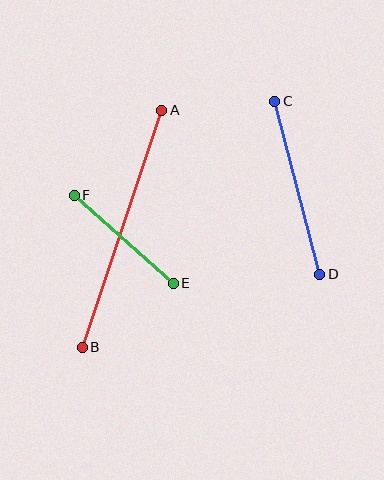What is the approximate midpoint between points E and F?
The midpoint is at approximately (124, 239) pixels.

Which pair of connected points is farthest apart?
Points A and B are farthest apart.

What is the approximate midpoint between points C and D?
The midpoint is at approximately (297, 188) pixels.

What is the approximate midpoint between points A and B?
The midpoint is at approximately (122, 229) pixels.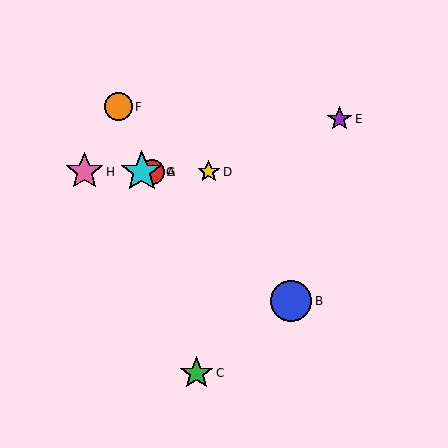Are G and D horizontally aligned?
Yes, both are at y≈172.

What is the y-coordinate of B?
Object B is at y≈301.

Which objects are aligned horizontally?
Objects A, D, G, H are aligned horizontally.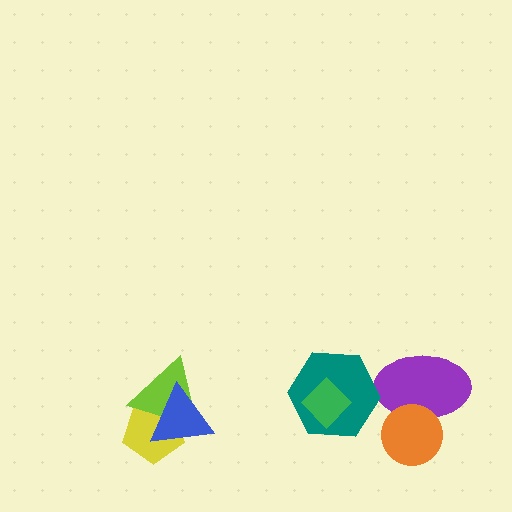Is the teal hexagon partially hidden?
Yes, it is partially covered by another shape.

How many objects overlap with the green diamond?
1 object overlaps with the green diamond.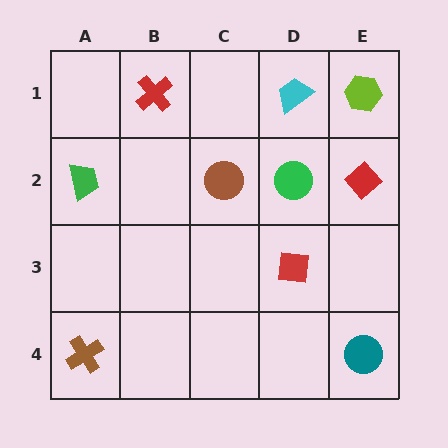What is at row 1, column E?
A lime hexagon.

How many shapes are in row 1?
3 shapes.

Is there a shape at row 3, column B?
No, that cell is empty.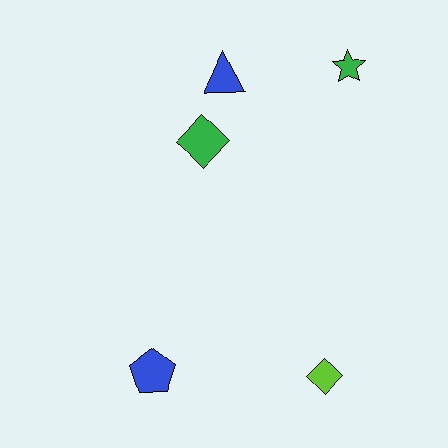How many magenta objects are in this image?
There are no magenta objects.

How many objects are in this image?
There are 5 objects.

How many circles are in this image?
There are no circles.